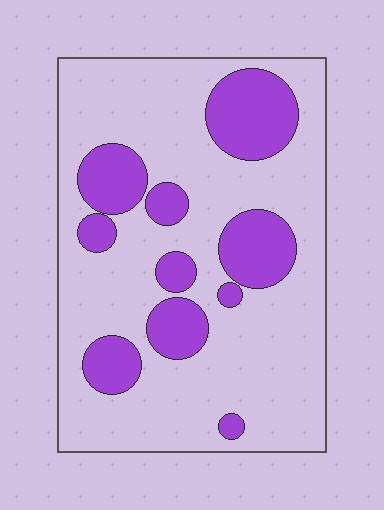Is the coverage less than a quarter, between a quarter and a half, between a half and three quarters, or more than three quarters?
Between a quarter and a half.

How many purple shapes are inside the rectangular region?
10.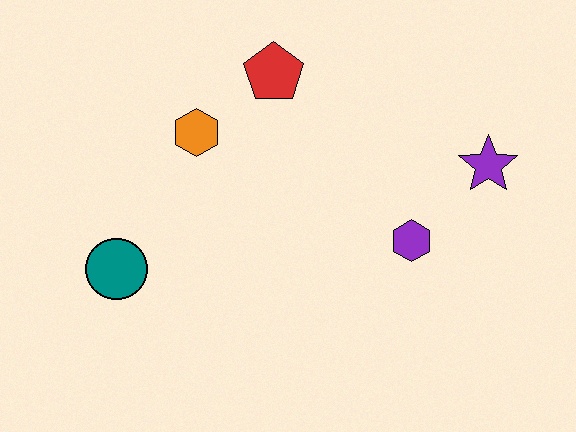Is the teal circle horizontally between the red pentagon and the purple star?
No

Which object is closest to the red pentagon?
The orange hexagon is closest to the red pentagon.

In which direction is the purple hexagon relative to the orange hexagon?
The purple hexagon is to the right of the orange hexagon.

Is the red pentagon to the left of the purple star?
Yes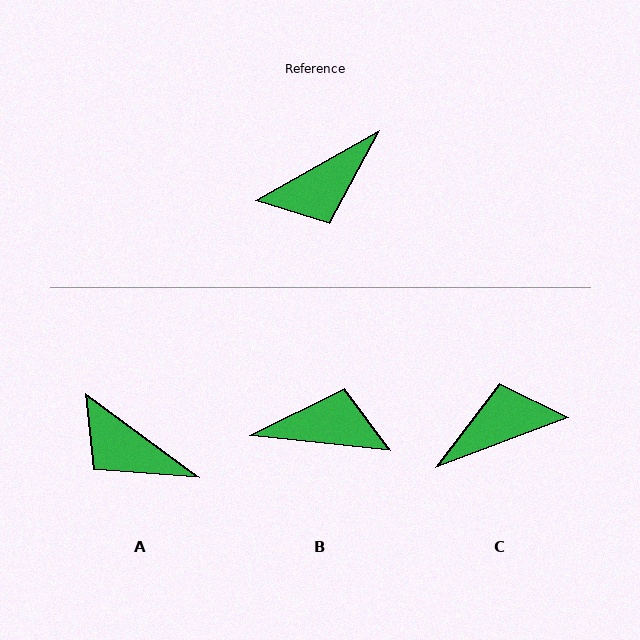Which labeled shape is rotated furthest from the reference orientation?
C, about 171 degrees away.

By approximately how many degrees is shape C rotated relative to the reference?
Approximately 171 degrees counter-clockwise.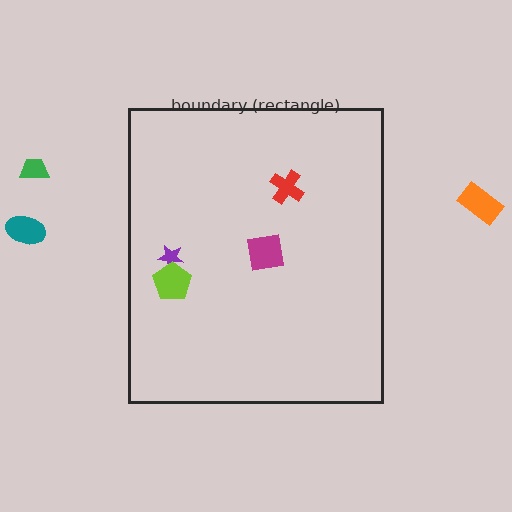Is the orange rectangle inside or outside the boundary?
Outside.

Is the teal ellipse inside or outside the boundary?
Outside.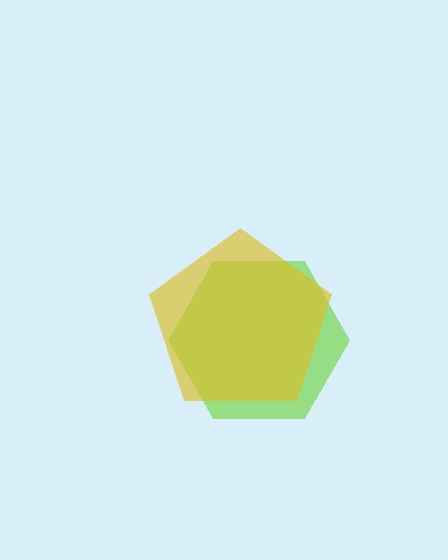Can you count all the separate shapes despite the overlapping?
Yes, there are 2 separate shapes.